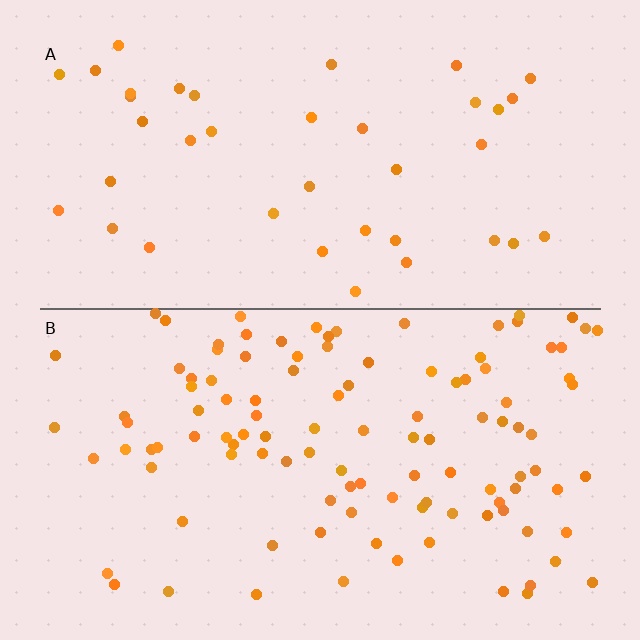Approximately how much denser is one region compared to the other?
Approximately 2.9× — region B over region A.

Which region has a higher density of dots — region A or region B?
B (the bottom).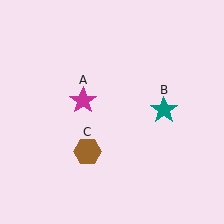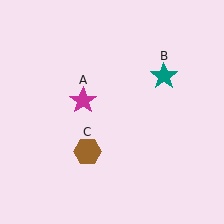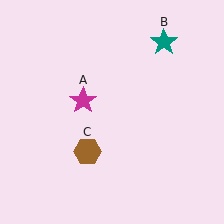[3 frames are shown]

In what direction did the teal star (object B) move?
The teal star (object B) moved up.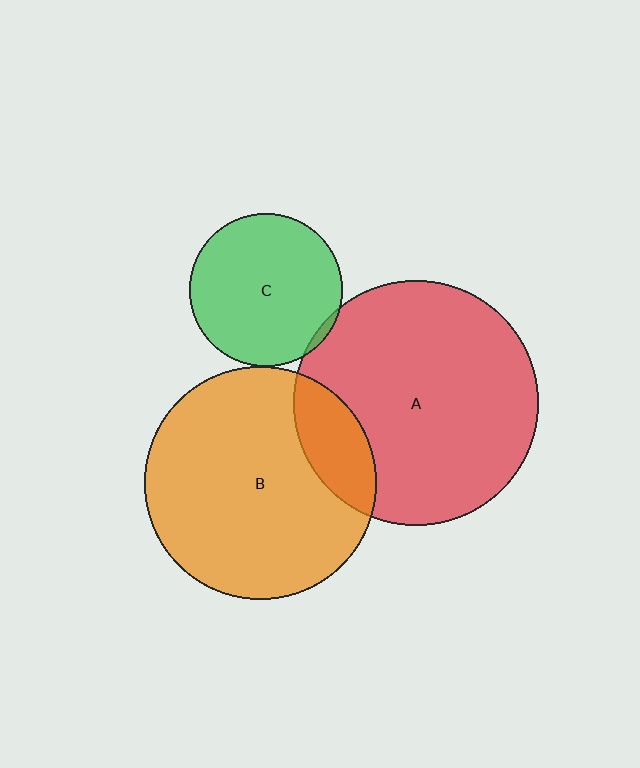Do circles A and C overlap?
Yes.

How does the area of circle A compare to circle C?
Approximately 2.6 times.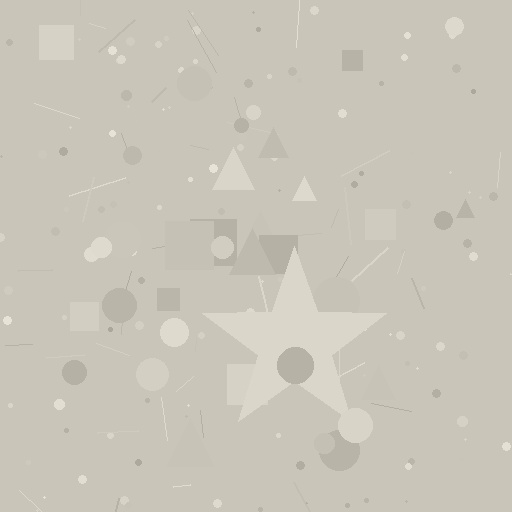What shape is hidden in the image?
A star is hidden in the image.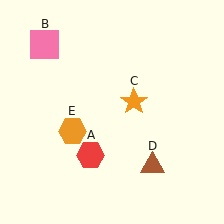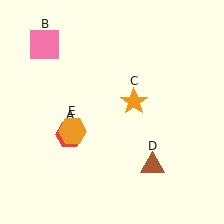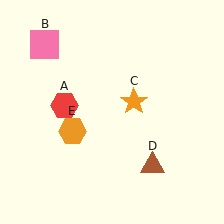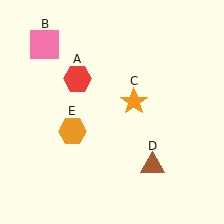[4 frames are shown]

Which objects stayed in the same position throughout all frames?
Pink square (object B) and orange star (object C) and brown triangle (object D) and orange hexagon (object E) remained stationary.